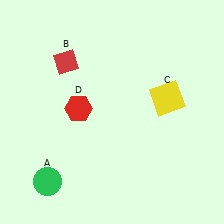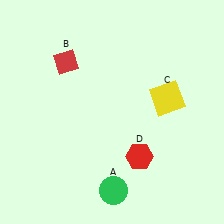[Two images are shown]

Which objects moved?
The objects that moved are: the green circle (A), the red hexagon (D).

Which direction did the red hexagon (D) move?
The red hexagon (D) moved right.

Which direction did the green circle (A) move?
The green circle (A) moved right.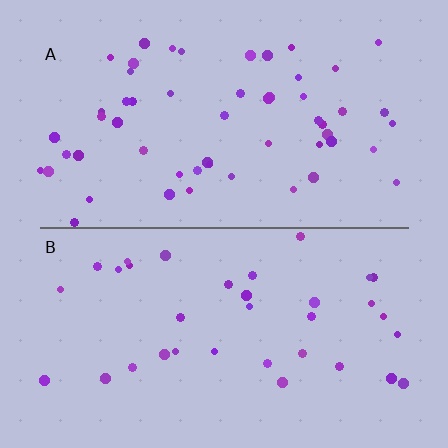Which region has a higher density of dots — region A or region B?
A (the top).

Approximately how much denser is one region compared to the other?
Approximately 1.6× — region A over region B.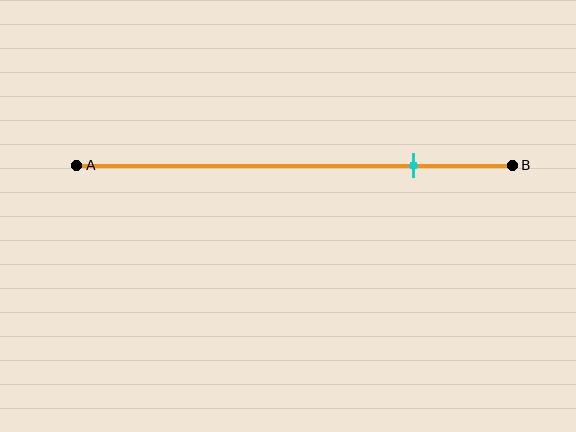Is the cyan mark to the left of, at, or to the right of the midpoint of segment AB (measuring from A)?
The cyan mark is to the right of the midpoint of segment AB.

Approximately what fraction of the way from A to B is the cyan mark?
The cyan mark is approximately 75% of the way from A to B.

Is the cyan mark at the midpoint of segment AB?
No, the mark is at about 75% from A, not at the 50% midpoint.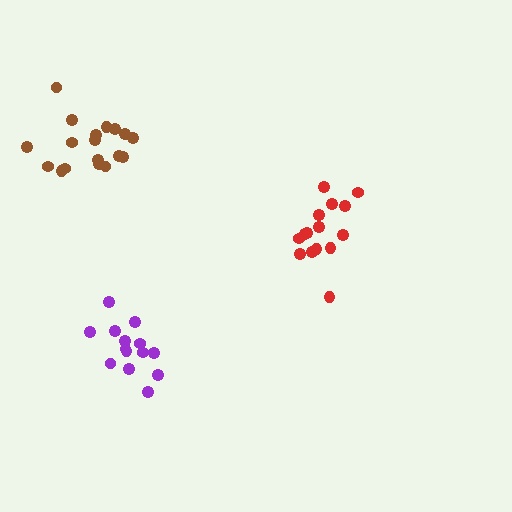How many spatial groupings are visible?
There are 3 spatial groupings.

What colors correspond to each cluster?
The clusters are colored: red, purple, brown.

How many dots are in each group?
Group 1: 15 dots, Group 2: 14 dots, Group 3: 18 dots (47 total).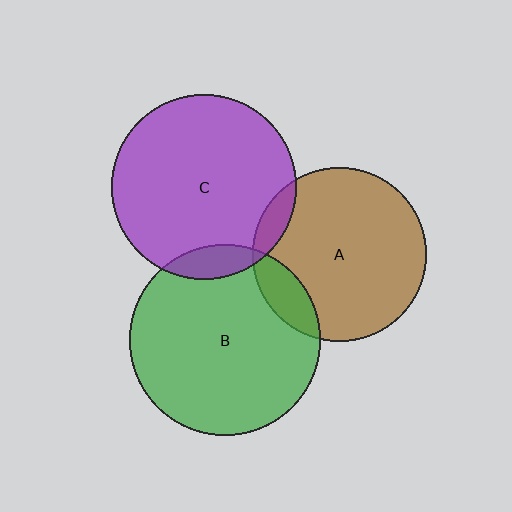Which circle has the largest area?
Circle B (green).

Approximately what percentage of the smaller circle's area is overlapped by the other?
Approximately 10%.